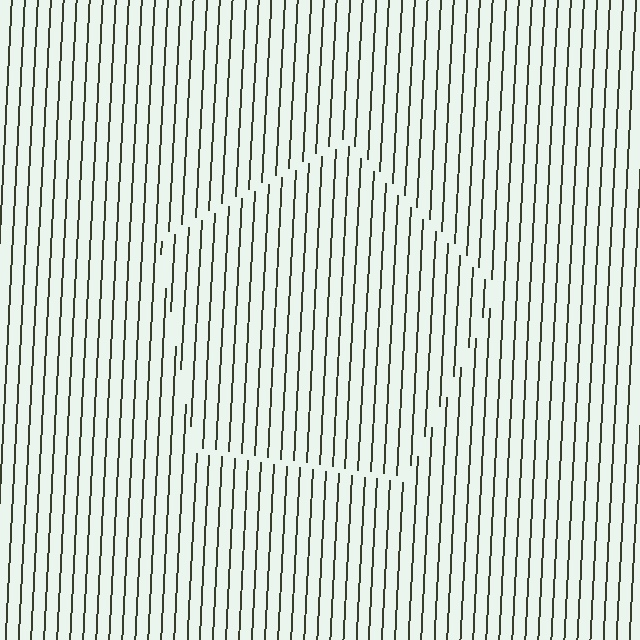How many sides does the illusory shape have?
5 sides — the line-ends trace a pentagon.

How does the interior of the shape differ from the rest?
The interior of the shape contains the same grating, shifted by half a period — the contour is defined by the phase discontinuity where line-ends from the inner and outer gratings abut.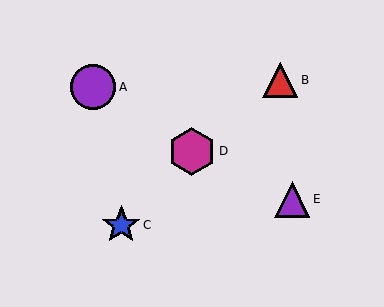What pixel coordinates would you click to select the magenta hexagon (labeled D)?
Click at (192, 151) to select the magenta hexagon D.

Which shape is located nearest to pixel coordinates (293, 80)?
The red triangle (labeled B) at (280, 80) is nearest to that location.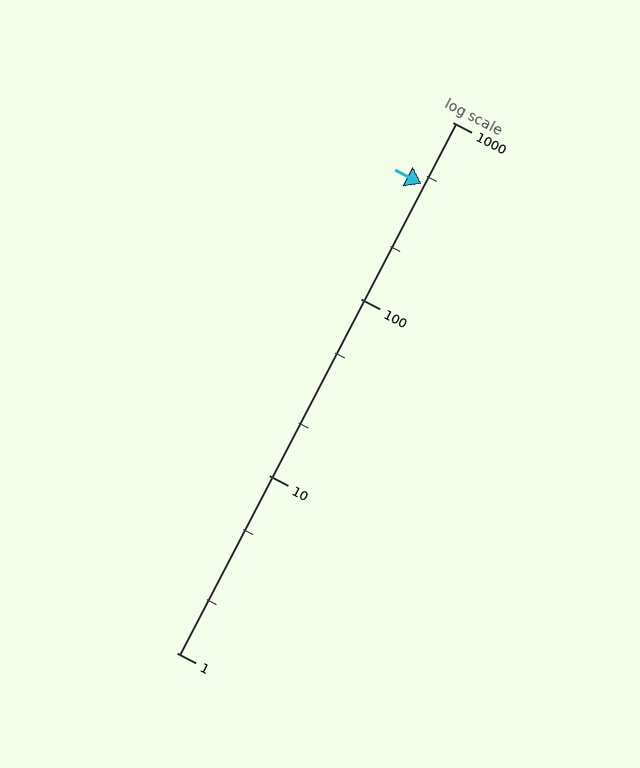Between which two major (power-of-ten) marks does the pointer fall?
The pointer is between 100 and 1000.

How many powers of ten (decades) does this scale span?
The scale spans 3 decades, from 1 to 1000.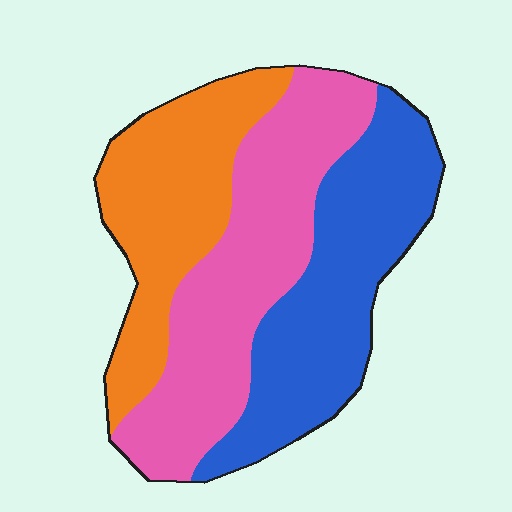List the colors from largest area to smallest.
From largest to smallest: pink, blue, orange.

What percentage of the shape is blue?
Blue covers 34% of the shape.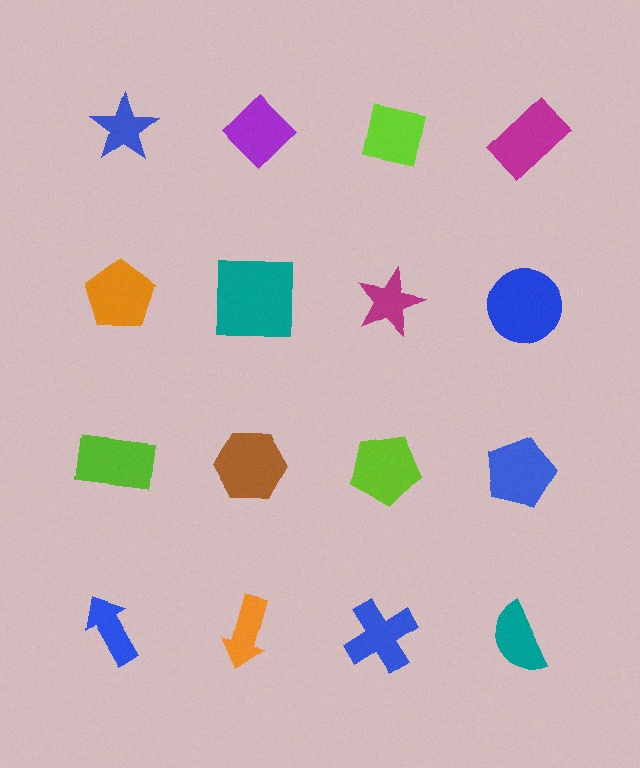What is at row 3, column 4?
A blue pentagon.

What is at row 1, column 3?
A lime square.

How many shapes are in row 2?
4 shapes.